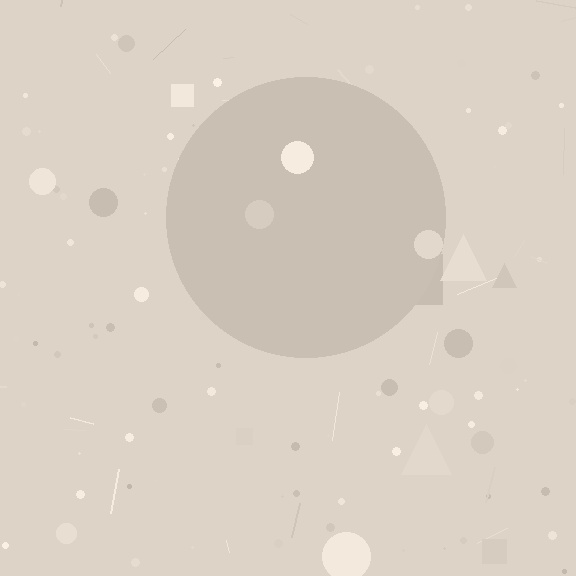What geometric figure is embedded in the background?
A circle is embedded in the background.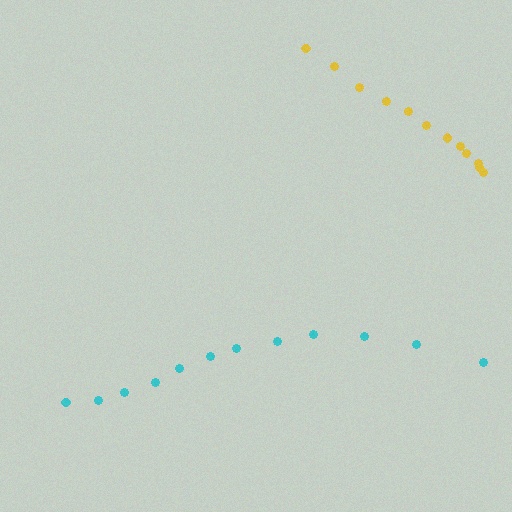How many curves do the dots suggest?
There are 2 distinct paths.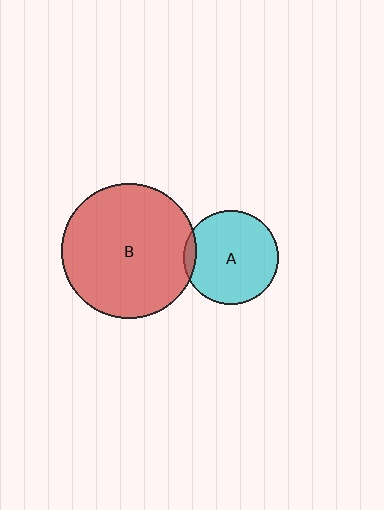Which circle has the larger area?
Circle B (red).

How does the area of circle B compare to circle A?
Approximately 2.0 times.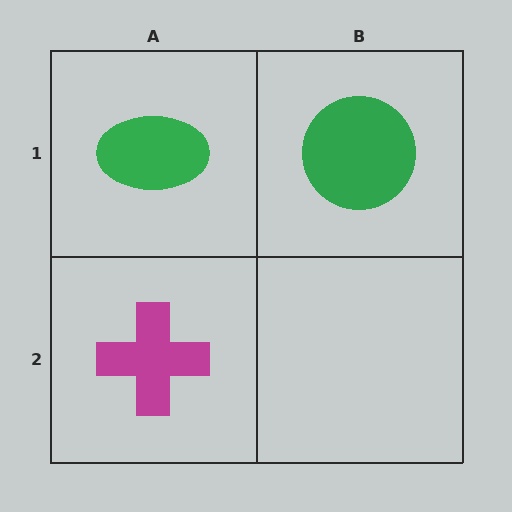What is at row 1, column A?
A green ellipse.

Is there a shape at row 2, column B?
No, that cell is empty.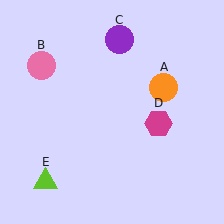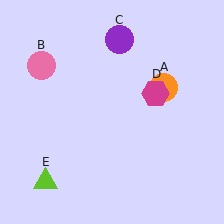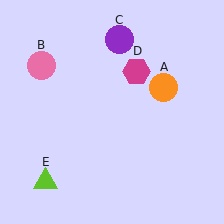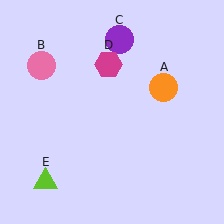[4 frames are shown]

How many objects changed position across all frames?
1 object changed position: magenta hexagon (object D).